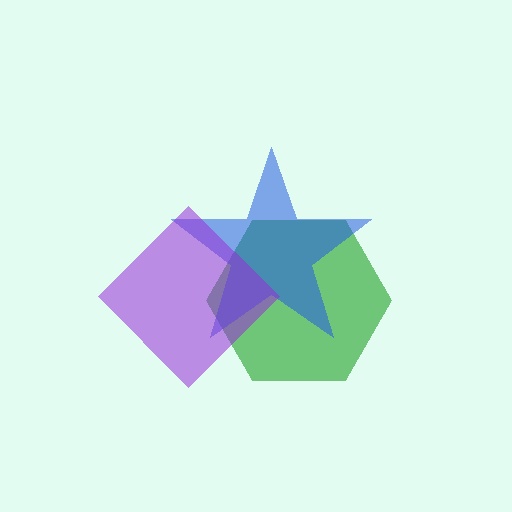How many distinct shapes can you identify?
There are 3 distinct shapes: a green hexagon, a blue star, a purple diamond.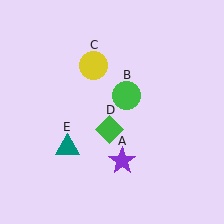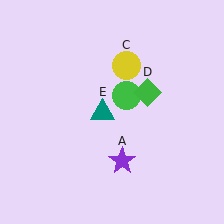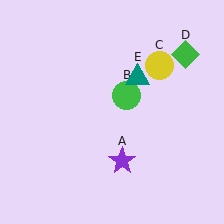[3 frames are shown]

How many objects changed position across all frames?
3 objects changed position: yellow circle (object C), green diamond (object D), teal triangle (object E).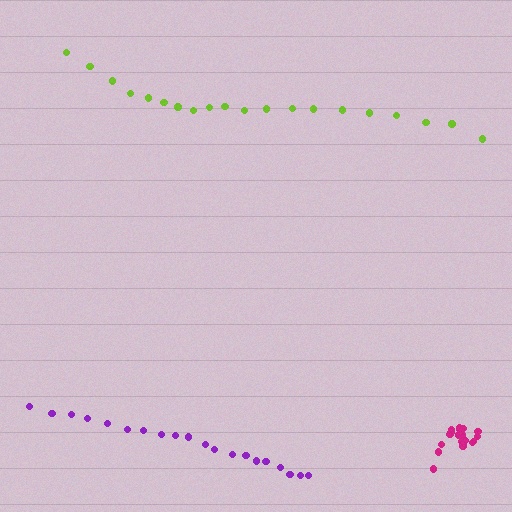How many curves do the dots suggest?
There are 3 distinct paths.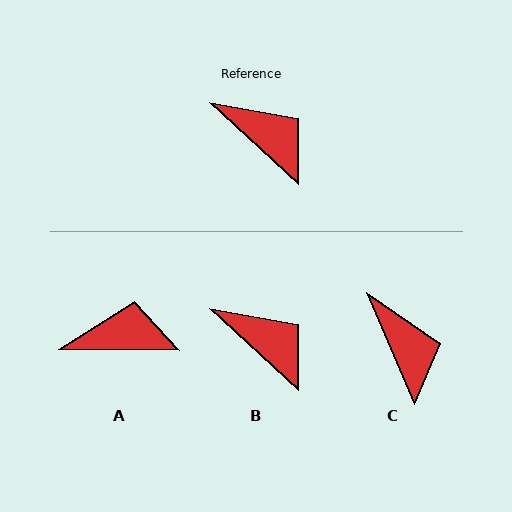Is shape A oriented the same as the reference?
No, it is off by about 42 degrees.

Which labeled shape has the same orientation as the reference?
B.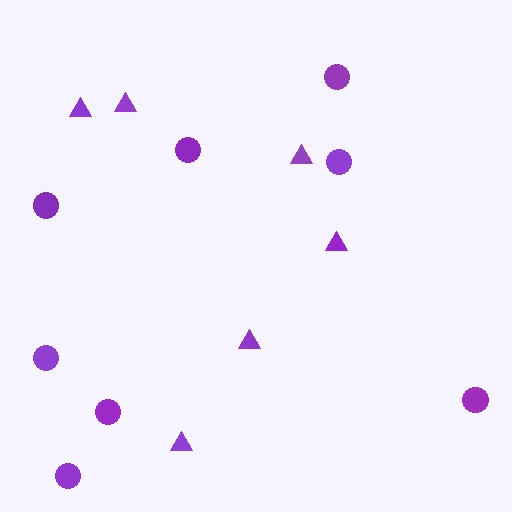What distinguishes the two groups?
There are 2 groups: one group of triangles (6) and one group of circles (8).